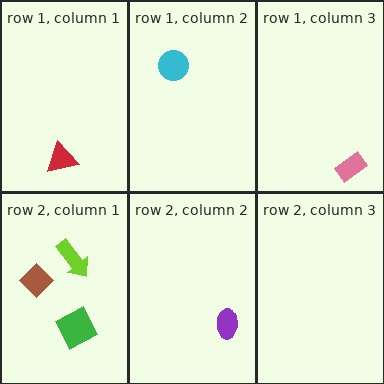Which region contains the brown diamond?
The row 2, column 1 region.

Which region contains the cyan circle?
The row 1, column 2 region.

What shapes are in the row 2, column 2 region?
The purple ellipse.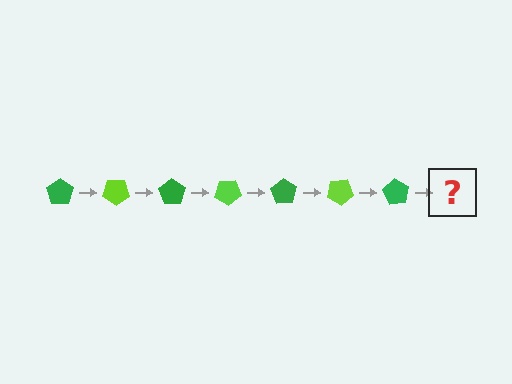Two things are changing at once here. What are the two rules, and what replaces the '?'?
The two rules are that it rotates 35 degrees each step and the color cycles through green and lime. The '?' should be a lime pentagon, rotated 245 degrees from the start.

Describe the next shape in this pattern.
It should be a lime pentagon, rotated 245 degrees from the start.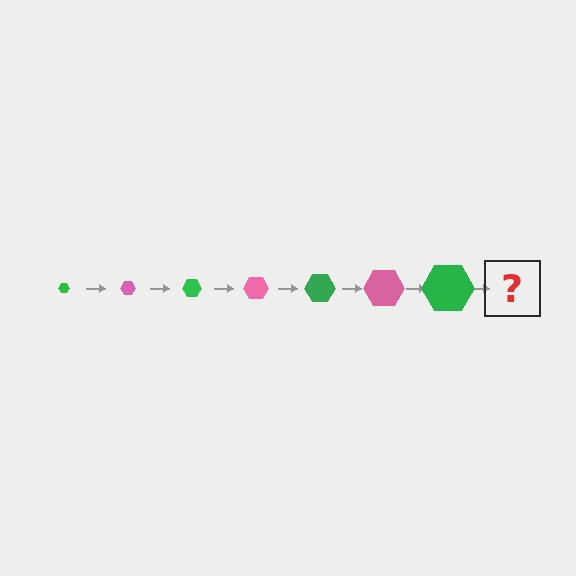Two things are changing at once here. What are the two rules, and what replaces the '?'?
The two rules are that the hexagon grows larger each step and the color cycles through green and pink. The '?' should be a pink hexagon, larger than the previous one.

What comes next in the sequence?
The next element should be a pink hexagon, larger than the previous one.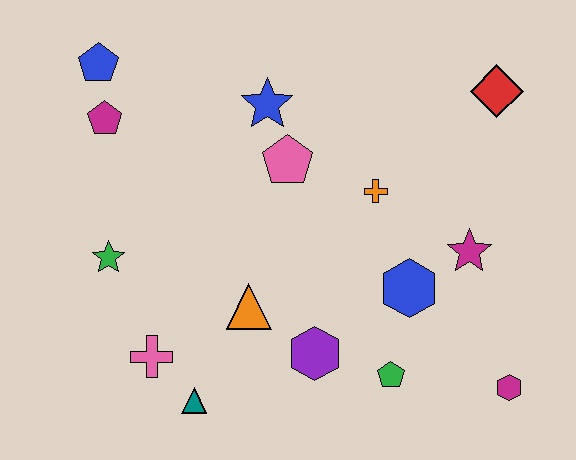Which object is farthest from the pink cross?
The red diamond is farthest from the pink cross.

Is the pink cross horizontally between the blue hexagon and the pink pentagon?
No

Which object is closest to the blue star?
The pink pentagon is closest to the blue star.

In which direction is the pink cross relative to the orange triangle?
The pink cross is to the left of the orange triangle.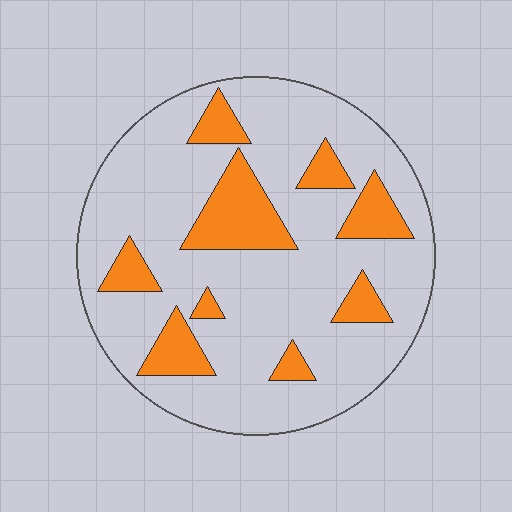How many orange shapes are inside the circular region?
9.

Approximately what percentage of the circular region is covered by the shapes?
Approximately 20%.